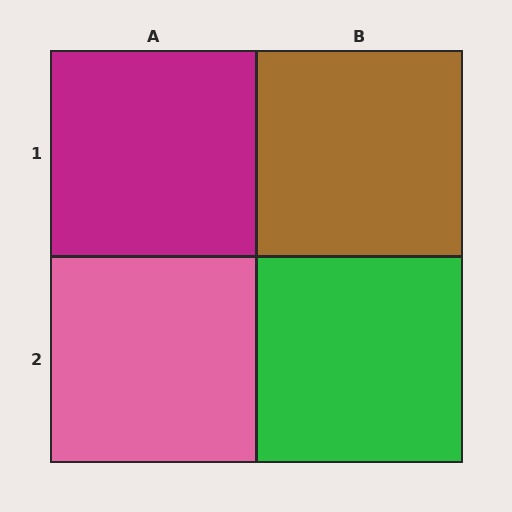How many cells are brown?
1 cell is brown.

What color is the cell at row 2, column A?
Pink.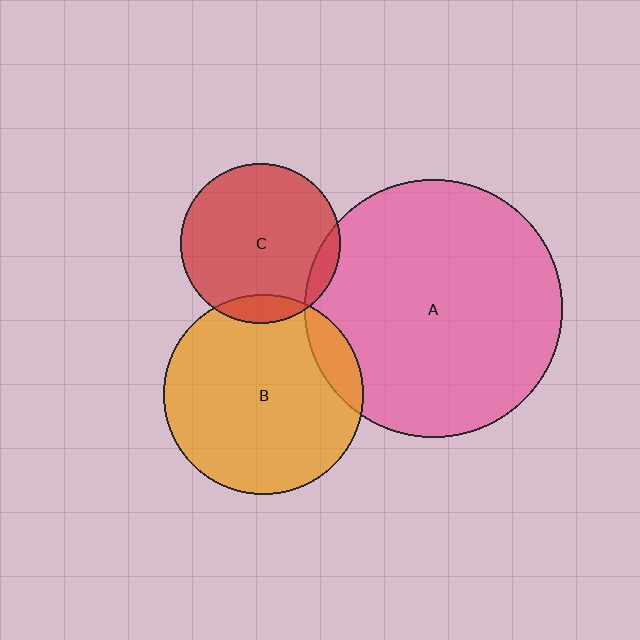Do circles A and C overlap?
Yes.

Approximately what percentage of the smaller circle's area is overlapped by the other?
Approximately 10%.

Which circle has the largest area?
Circle A (pink).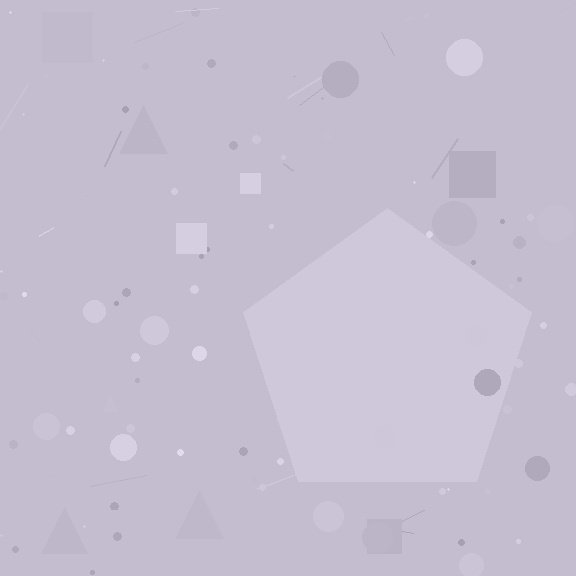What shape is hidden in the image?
A pentagon is hidden in the image.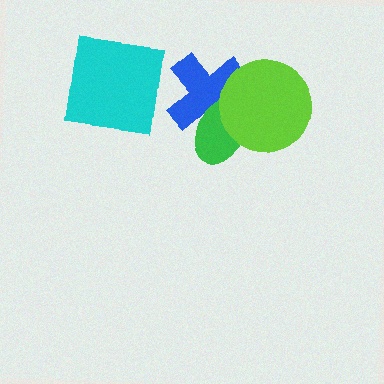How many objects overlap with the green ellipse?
2 objects overlap with the green ellipse.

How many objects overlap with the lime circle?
2 objects overlap with the lime circle.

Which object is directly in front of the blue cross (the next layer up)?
The green ellipse is directly in front of the blue cross.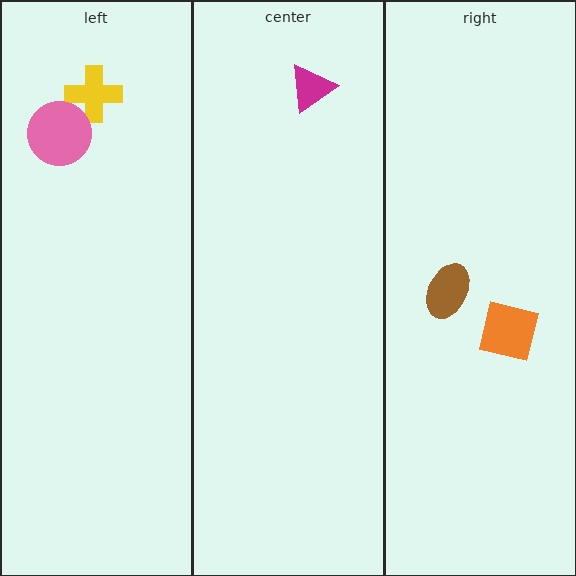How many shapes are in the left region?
2.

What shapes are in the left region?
The yellow cross, the pink circle.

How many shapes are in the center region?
1.